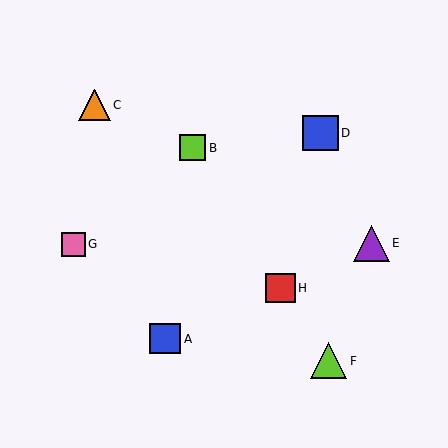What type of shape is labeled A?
Shape A is a blue square.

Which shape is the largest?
The lime triangle (labeled F) is the largest.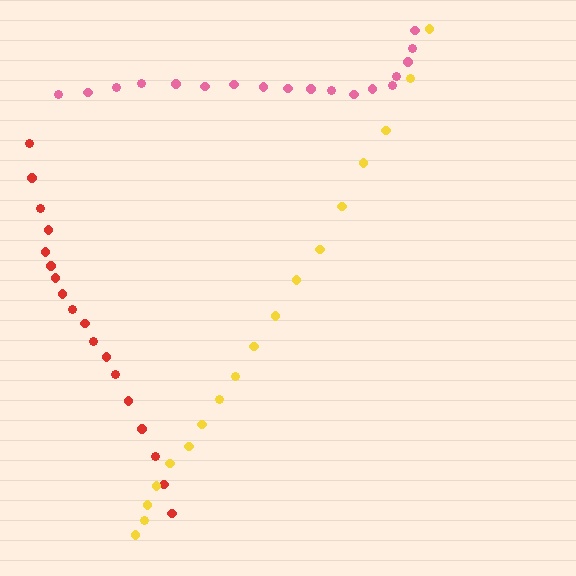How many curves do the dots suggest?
There are 3 distinct paths.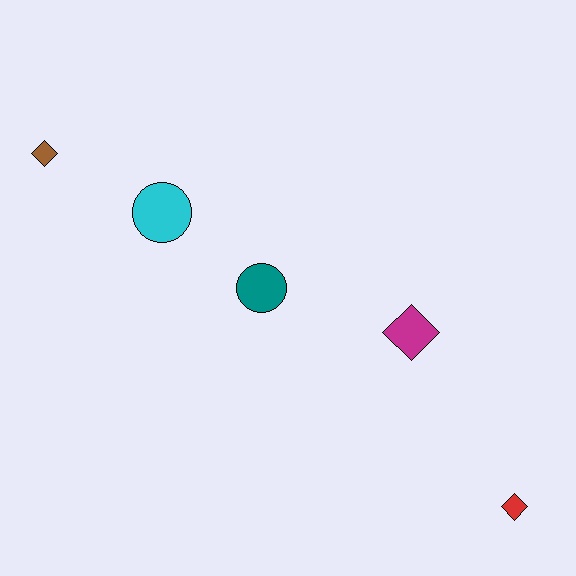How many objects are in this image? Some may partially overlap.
There are 5 objects.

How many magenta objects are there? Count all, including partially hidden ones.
There is 1 magenta object.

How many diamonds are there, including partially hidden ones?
There are 3 diamonds.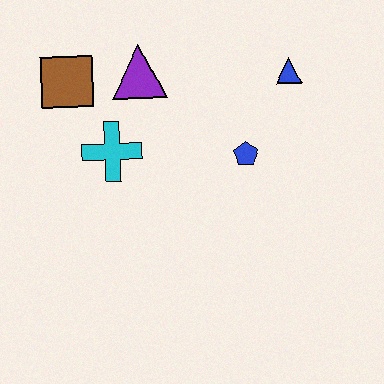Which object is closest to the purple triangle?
The brown square is closest to the purple triangle.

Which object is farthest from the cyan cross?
The blue triangle is farthest from the cyan cross.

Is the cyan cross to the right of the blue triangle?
No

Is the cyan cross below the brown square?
Yes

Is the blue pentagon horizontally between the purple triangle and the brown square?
No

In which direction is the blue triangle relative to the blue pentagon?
The blue triangle is above the blue pentagon.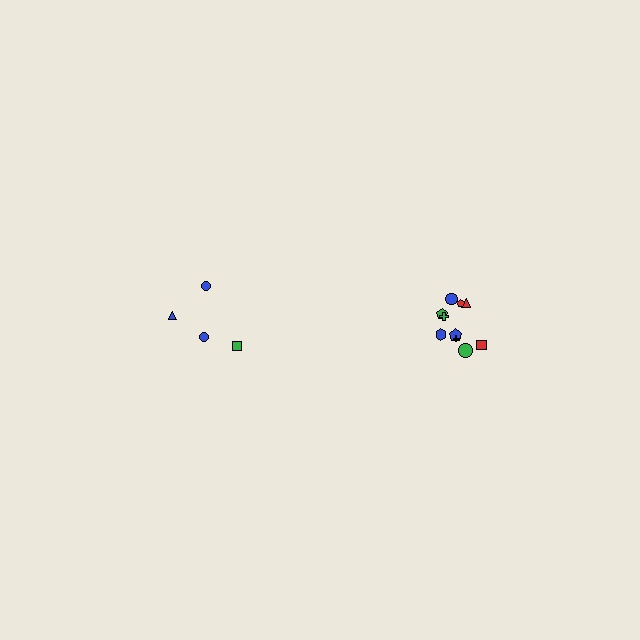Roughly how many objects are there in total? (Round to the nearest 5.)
Roughly 15 objects in total.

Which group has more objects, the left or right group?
The right group.